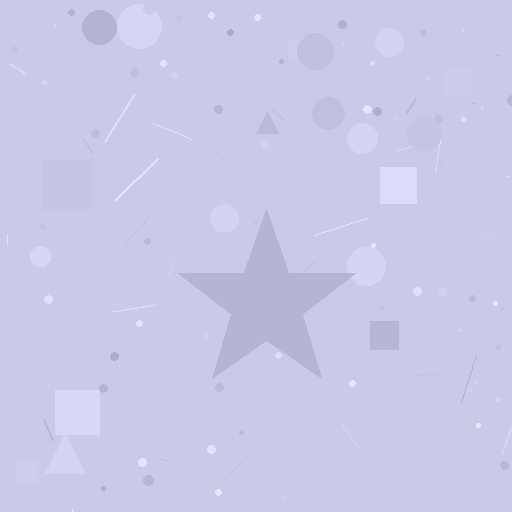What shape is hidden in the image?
A star is hidden in the image.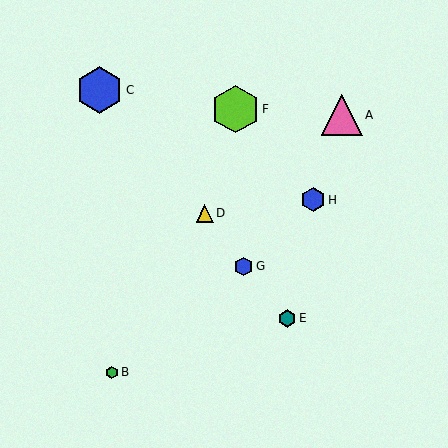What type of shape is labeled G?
Shape G is a blue hexagon.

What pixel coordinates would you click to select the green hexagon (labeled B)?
Click at (112, 372) to select the green hexagon B.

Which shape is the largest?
The lime hexagon (labeled F) is the largest.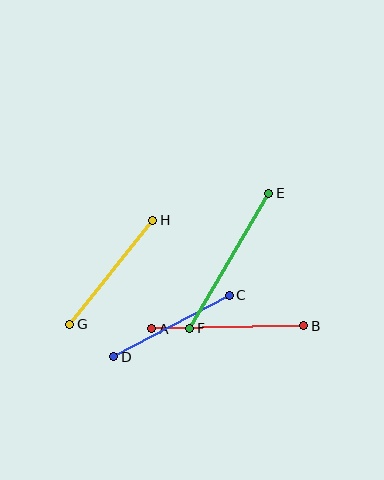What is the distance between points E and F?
The distance is approximately 156 pixels.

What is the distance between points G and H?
The distance is approximately 133 pixels.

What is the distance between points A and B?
The distance is approximately 152 pixels.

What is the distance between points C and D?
The distance is approximately 131 pixels.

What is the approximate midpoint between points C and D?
The midpoint is at approximately (171, 326) pixels.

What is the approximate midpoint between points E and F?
The midpoint is at approximately (229, 261) pixels.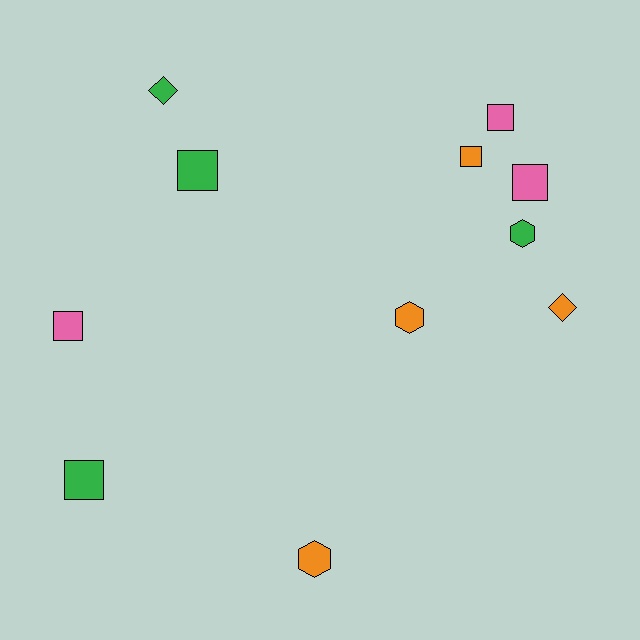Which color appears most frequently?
Orange, with 4 objects.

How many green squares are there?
There are 2 green squares.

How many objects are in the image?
There are 11 objects.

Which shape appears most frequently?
Square, with 6 objects.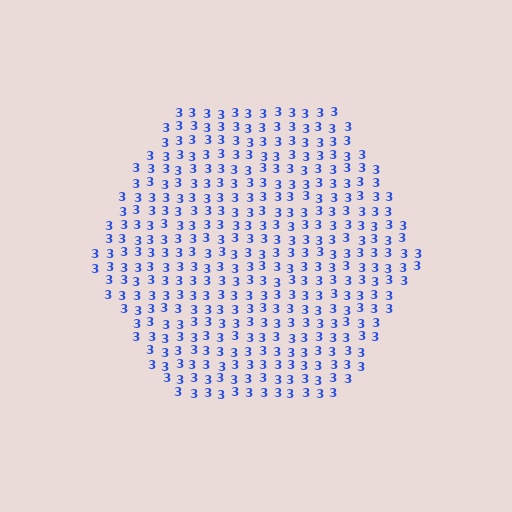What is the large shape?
The large shape is a hexagon.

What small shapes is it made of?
It is made of small digit 3's.